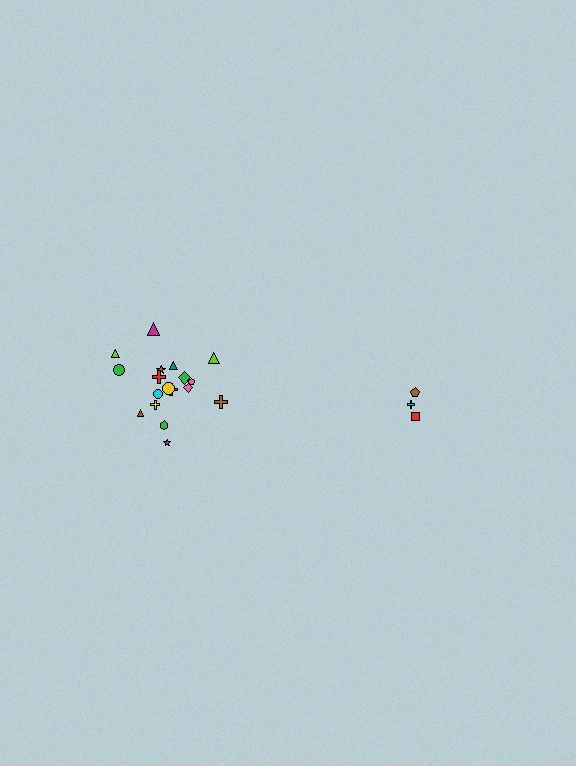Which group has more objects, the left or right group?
The left group.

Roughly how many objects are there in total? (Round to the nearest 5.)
Roughly 20 objects in total.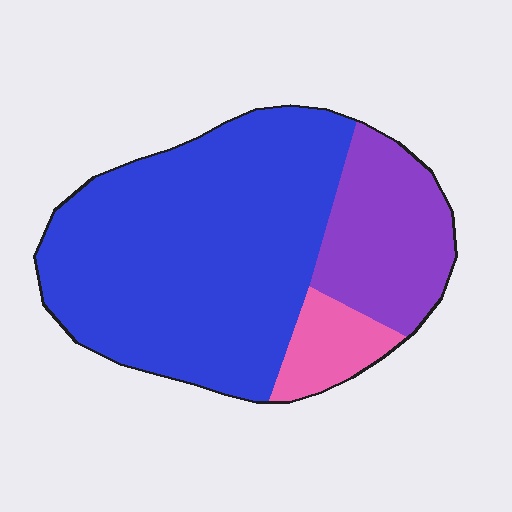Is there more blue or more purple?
Blue.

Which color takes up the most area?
Blue, at roughly 70%.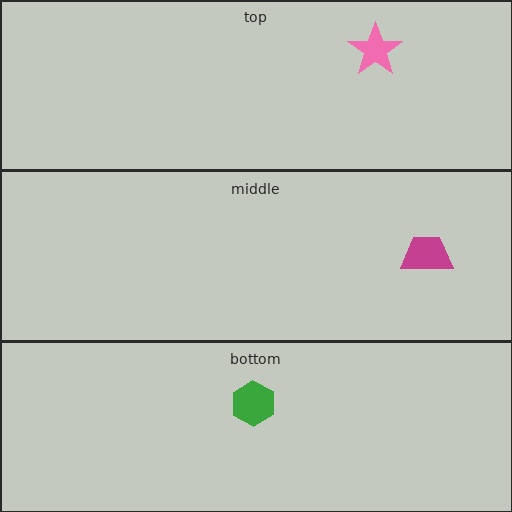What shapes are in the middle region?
The magenta trapezoid.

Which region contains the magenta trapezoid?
The middle region.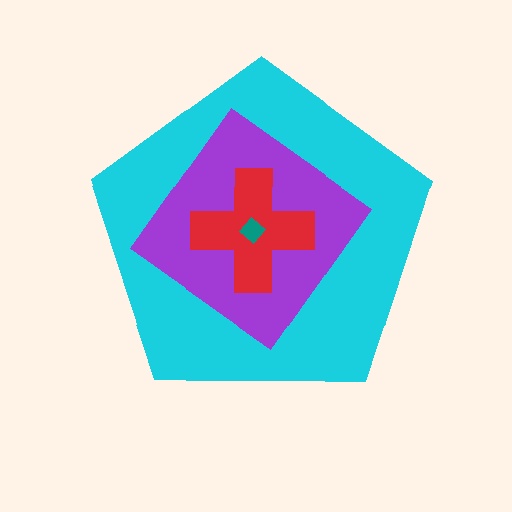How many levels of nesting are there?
4.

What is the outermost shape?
The cyan pentagon.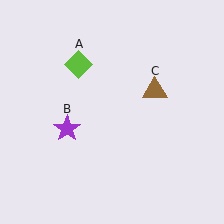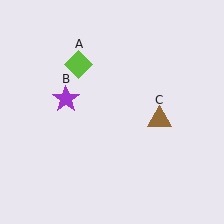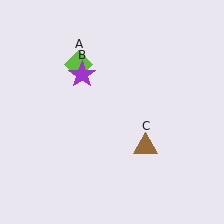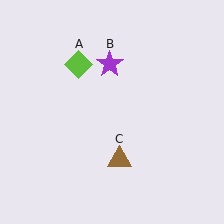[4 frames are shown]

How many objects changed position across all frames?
2 objects changed position: purple star (object B), brown triangle (object C).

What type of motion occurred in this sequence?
The purple star (object B), brown triangle (object C) rotated clockwise around the center of the scene.